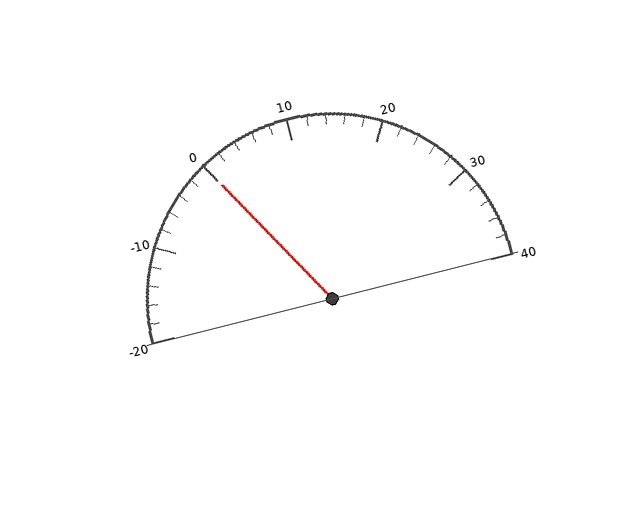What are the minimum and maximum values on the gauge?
The gauge ranges from -20 to 40.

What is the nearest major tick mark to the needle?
The nearest major tick mark is 0.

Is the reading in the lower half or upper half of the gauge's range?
The reading is in the lower half of the range (-20 to 40).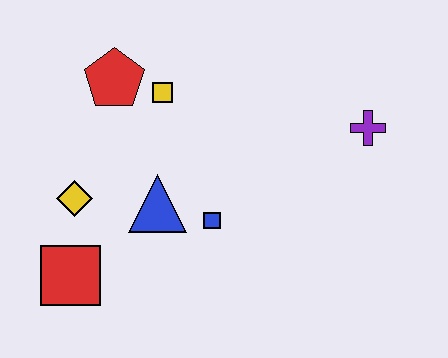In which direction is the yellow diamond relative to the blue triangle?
The yellow diamond is to the left of the blue triangle.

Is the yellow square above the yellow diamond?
Yes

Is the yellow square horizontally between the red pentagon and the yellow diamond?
No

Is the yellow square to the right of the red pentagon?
Yes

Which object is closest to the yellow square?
The red pentagon is closest to the yellow square.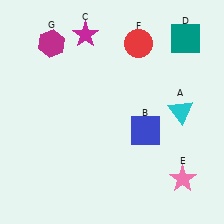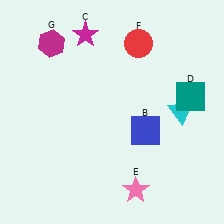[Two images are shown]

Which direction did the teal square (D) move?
The teal square (D) moved down.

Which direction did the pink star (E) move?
The pink star (E) moved left.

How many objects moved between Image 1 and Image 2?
2 objects moved between the two images.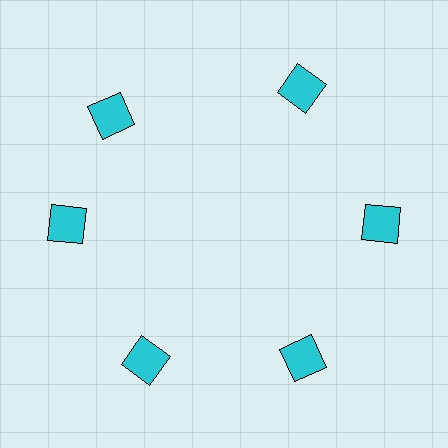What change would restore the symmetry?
The symmetry would be restored by rotating it back into even spacing with its neighbors so that all 6 squares sit at equal angles and equal distance from the center.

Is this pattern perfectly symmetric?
No. The 6 cyan squares are arranged in a ring, but one element near the 11 o'clock position is rotated out of alignment along the ring, breaking the 6-fold rotational symmetry.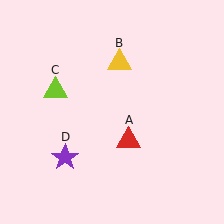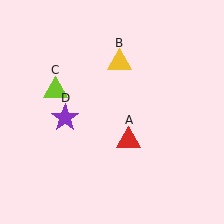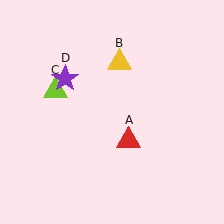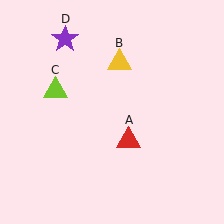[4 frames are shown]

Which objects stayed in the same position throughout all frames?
Red triangle (object A) and yellow triangle (object B) and lime triangle (object C) remained stationary.